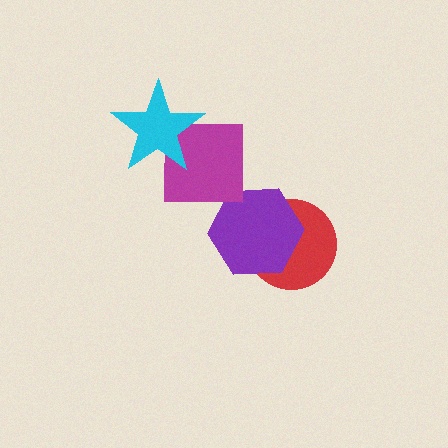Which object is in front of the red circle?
The purple hexagon is in front of the red circle.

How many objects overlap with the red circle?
1 object overlaps with the red circle.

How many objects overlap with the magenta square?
1 object overlaps with the magenta square.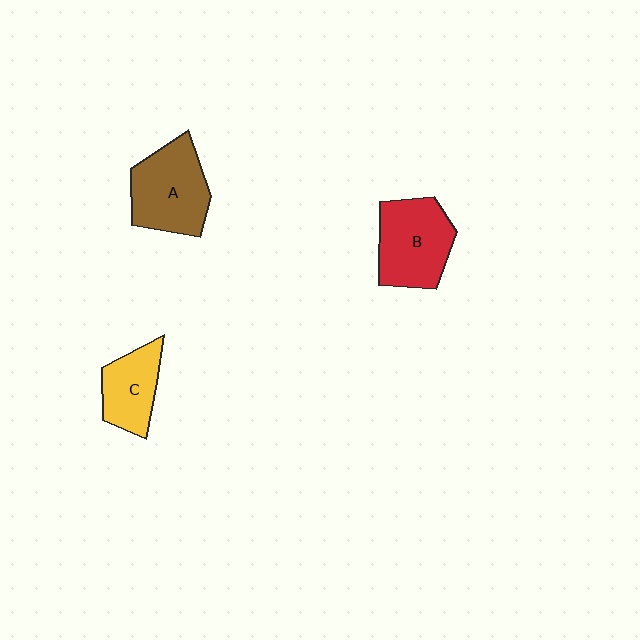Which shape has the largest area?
Shape A (brown).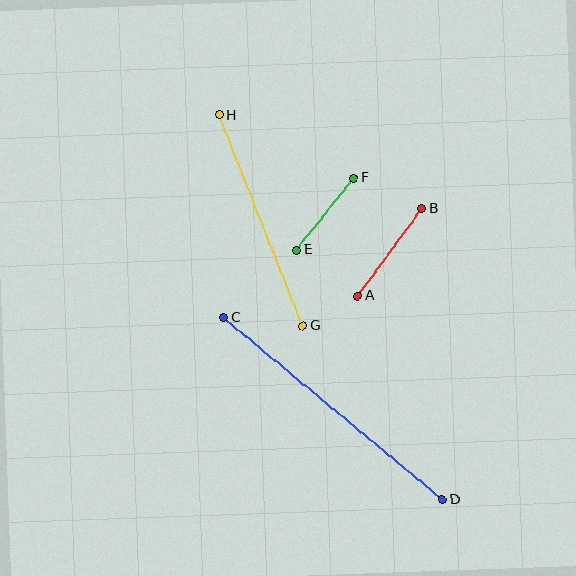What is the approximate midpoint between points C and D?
The midpoint is at approximately (333, 408) pixels.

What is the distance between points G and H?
The distance is approximately 227 pixels.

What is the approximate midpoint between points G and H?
The midpoint is at approximately (261, 221) pixels.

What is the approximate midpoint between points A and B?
The midpoint is at approximately (390, 252) pixels.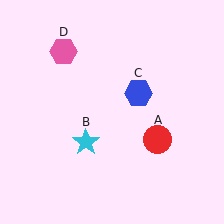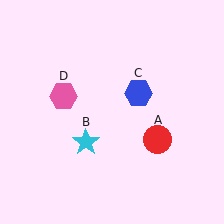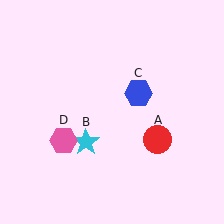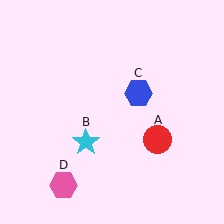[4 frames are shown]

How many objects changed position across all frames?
1 object changed position: pink hexagon (object D).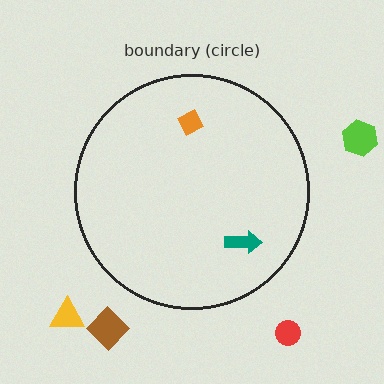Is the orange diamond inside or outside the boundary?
Inside.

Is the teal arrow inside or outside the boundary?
Inside.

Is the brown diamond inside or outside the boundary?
Outside.